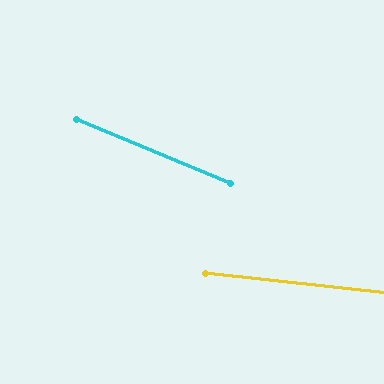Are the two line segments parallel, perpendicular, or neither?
Neither parallel nor perpendicular — they differ by about 16°.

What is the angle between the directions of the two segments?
Approximately 16 degrees.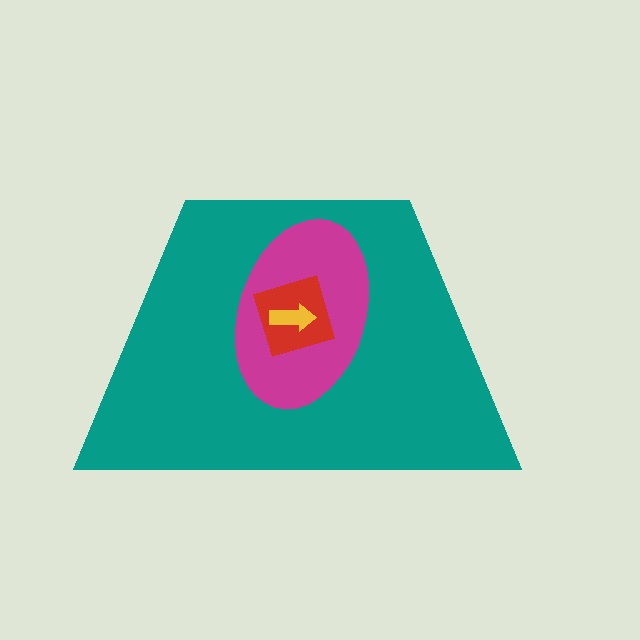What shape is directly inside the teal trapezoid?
The magenta ellipse.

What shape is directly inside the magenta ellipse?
The red diamond.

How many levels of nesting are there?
4.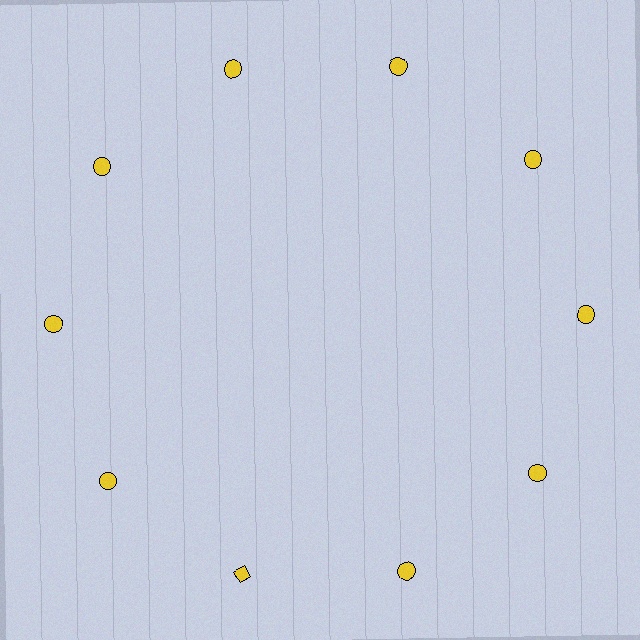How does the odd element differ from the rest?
It has a different shape: diamond instead of circle.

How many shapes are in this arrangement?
There are 10 shapes arranged in a ring pattern.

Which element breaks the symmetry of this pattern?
The yellow diamond at roughly the 7 o'clock position breaks the symmetry. All other shapes are yellow circles.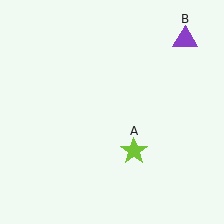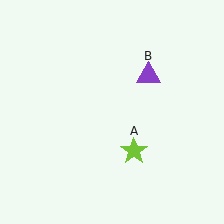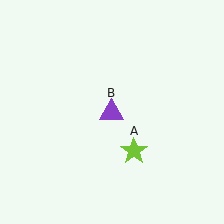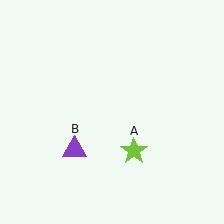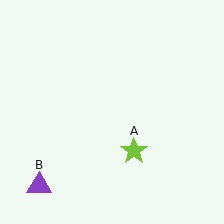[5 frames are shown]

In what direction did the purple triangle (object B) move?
The purple triangle (object B) moved down and to the left.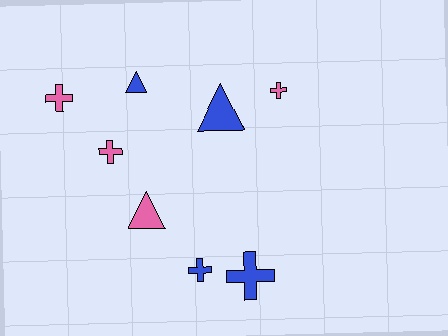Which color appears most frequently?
Blue, with 4 objects.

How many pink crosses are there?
There are 3 pink crosses.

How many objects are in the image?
There are 8 objects.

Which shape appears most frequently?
Cross, with 5 objects.